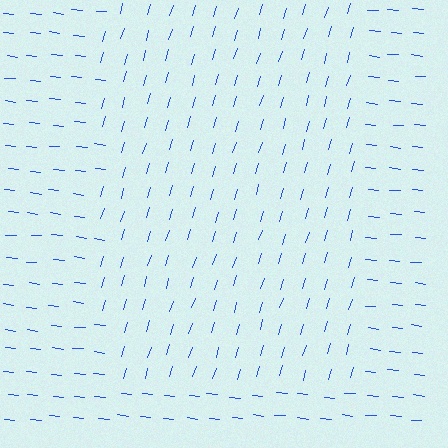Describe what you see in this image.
The image is filled with small blue line segments. A rectangle region in the image has lines oriented differently from the surrounding lines, creating a visible texture boundary.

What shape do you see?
I see a rectangle.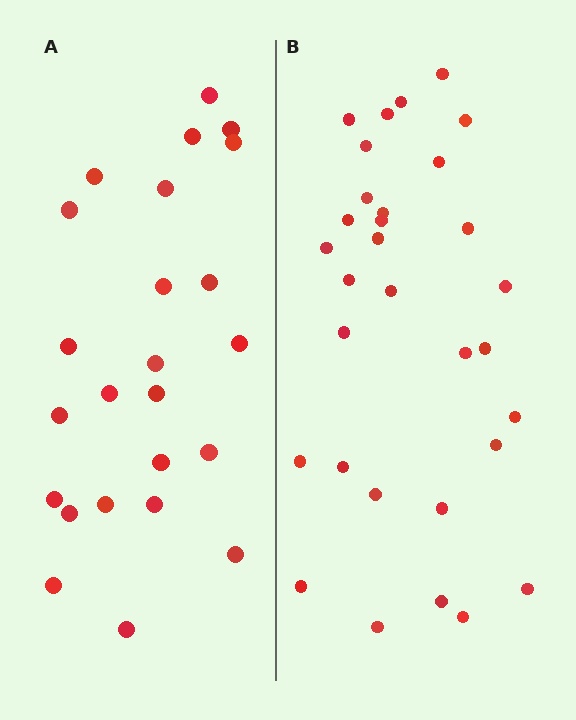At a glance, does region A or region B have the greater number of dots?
Region B (the right region) has more dots.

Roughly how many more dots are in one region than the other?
Region B has roughly 8 or so more dots than region A.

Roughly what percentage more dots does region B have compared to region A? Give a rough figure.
About 30% more.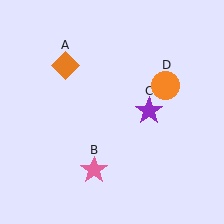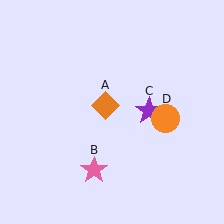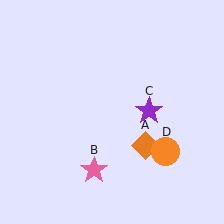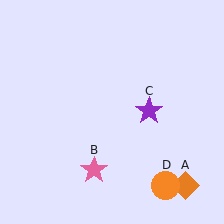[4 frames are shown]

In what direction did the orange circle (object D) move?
The orange circle (object D) moved down.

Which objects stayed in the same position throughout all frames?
Pink star (object B) and purple star (object C) remained stationary.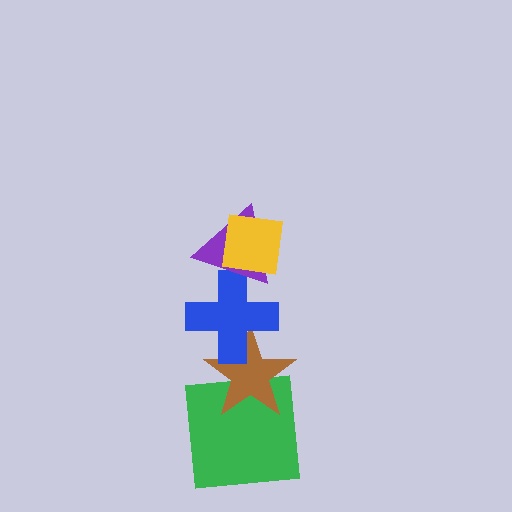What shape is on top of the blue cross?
The purple triangle is on top of the blue cross.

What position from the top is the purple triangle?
The purple triangle is 2nd from the top.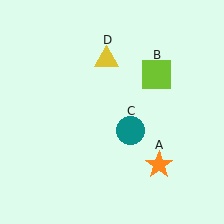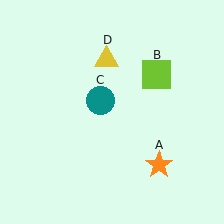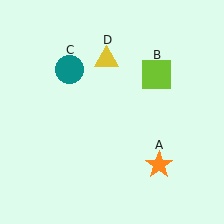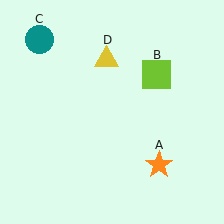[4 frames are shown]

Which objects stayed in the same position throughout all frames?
Orange star (object A) and lime square (object B) and yellow triangle (object D) remained stationary.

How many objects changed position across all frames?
1 object changed position: teal circle (object C).